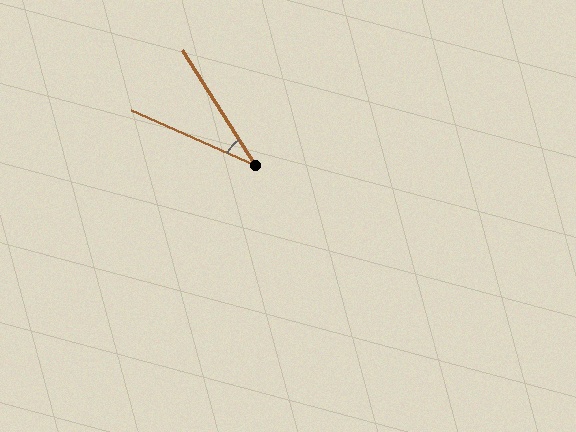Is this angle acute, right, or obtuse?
It is acute.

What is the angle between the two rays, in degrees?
Approximately 34 degrees.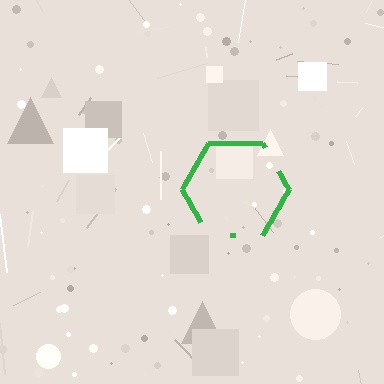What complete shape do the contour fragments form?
The contour fragments form a hexagon.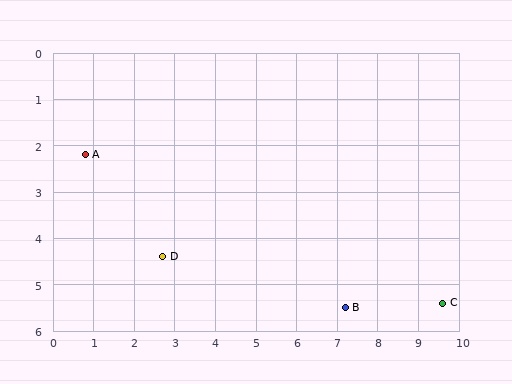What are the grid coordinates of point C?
Point C is at approximately (9.6, 5.4).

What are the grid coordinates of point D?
Point D is at approximately (2.7, 4.4).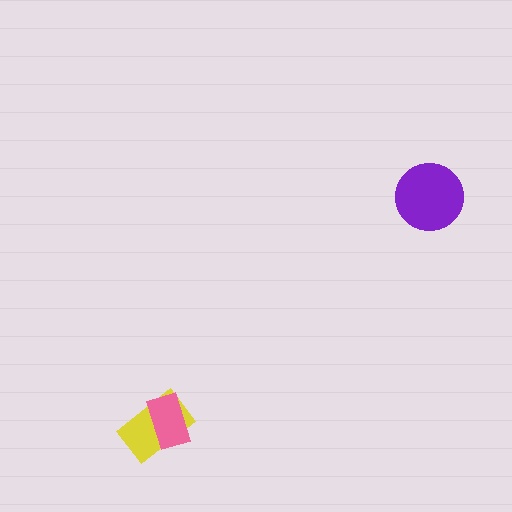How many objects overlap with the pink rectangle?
1 object overlaps with the pink rectangle.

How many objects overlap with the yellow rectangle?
1 object overlaps with the yellow rectangle.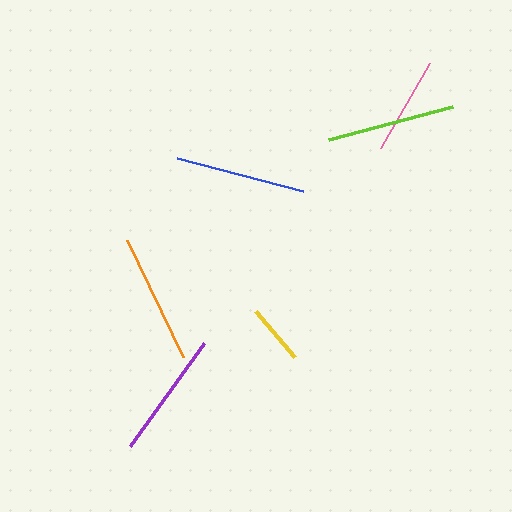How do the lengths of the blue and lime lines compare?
The blue and lime lines are approximately the same length.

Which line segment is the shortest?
The yellow line is the shortest at approximately 60 pixels.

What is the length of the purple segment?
The purple segment is approximately 127 pixels long.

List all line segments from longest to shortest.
From longest to shortest: blue, orange, lime, purple, pink, yellow.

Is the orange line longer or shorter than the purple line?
The orange line is longer than the purple line.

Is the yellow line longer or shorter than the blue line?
The blue line is longer than the yellow line.